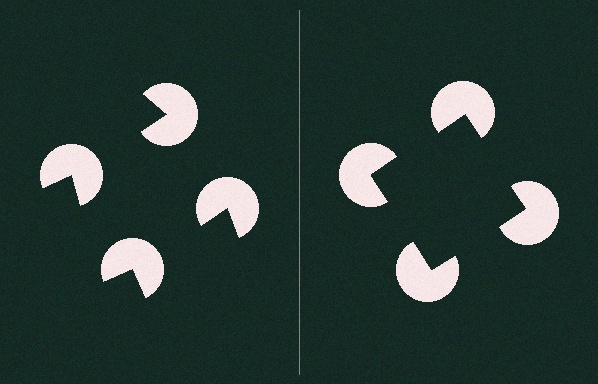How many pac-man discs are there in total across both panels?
8 — 4 on each side.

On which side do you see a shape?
An illusory square appears on the right side. On the left side the wedge cuts are rotated, so no coherent shape forms.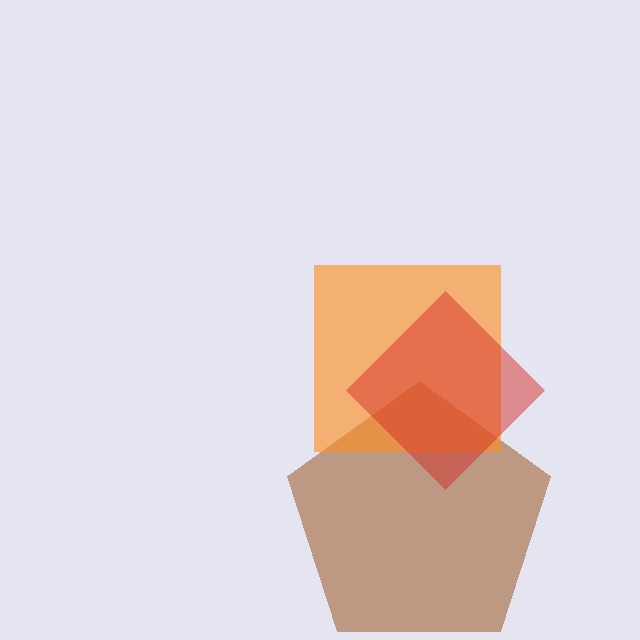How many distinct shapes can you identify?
There are 3 distinct shapes: a brown pentagon, an orange square, a red diamond.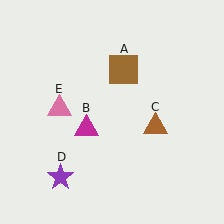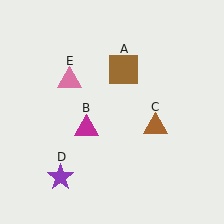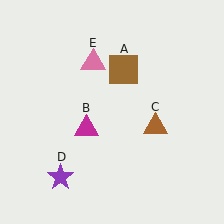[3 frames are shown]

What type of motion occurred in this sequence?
The pink triangle (object E) rotated clockwise around the center of the scene.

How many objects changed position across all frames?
1 object changed position: pink triangle (object E).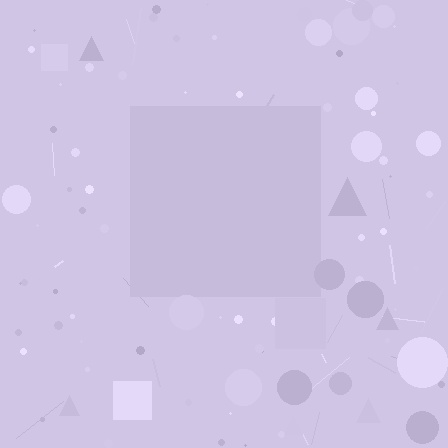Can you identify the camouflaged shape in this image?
The camouflaged shape is a square.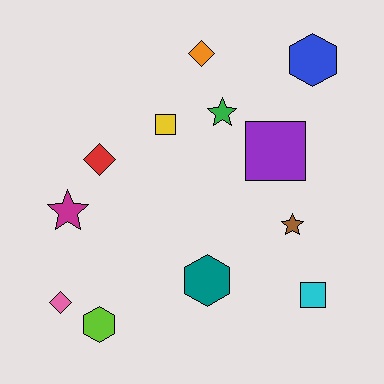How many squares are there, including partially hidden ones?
There are 3 squares.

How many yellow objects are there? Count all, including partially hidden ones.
There is 1 yellow object.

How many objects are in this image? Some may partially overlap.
There are 12 objects.